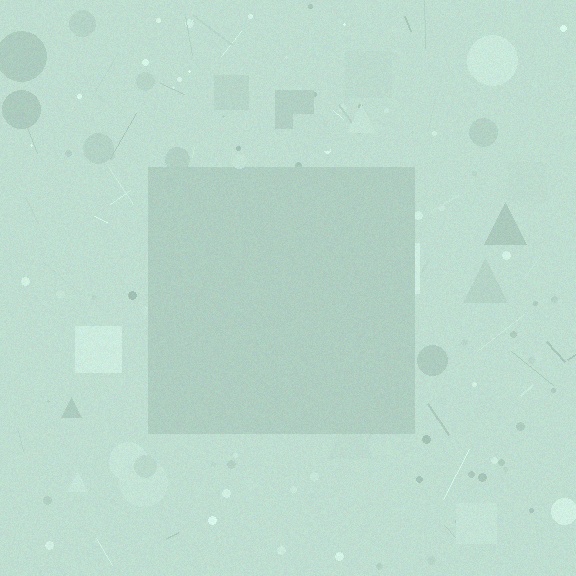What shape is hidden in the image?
A square is hidden in the image.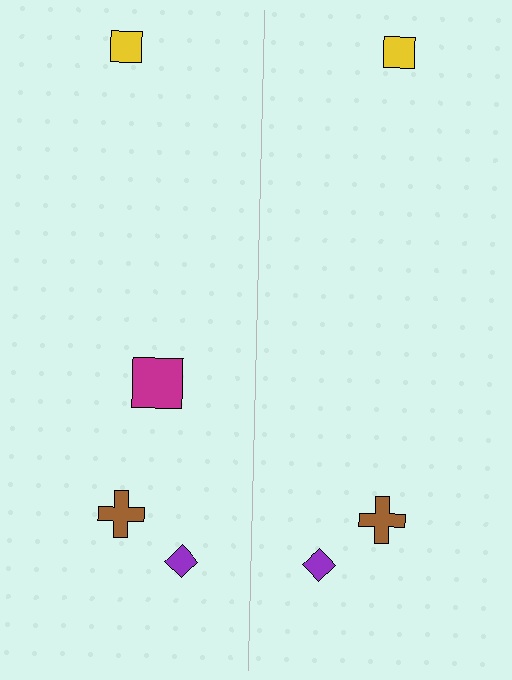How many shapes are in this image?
There are 7 shapes in this image.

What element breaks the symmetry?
A magenta square is missing from the right side.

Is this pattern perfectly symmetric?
No, the pattern is not perfectly symmetric. A magenta square is missing from the right side.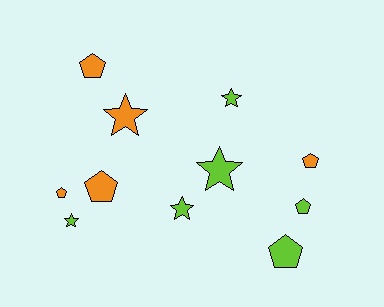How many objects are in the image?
There are 11 objects.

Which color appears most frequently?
Lime, with 6 objects.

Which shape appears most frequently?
Pentagon, with 6 objects.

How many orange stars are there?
There is 1 orange star.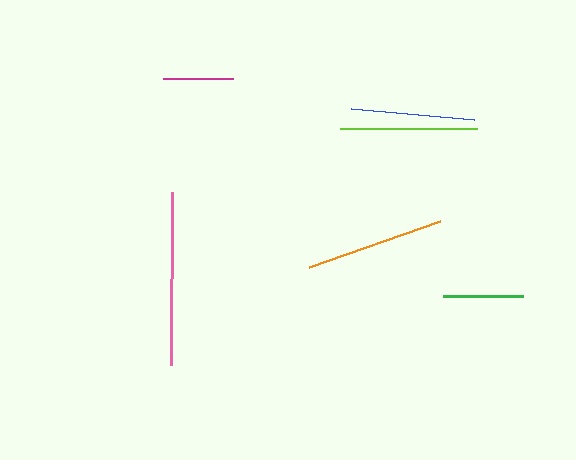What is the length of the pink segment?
The pink segment is approximately 172 pixels long.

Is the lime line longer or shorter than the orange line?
The orange line is longer than the lime line.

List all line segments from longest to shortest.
From longest to shortest: pink, orange, lime, blue, green, magenta.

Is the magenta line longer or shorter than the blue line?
The blue line is longer than the magenta line.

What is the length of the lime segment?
The lime segment is approximately 137 pixels long.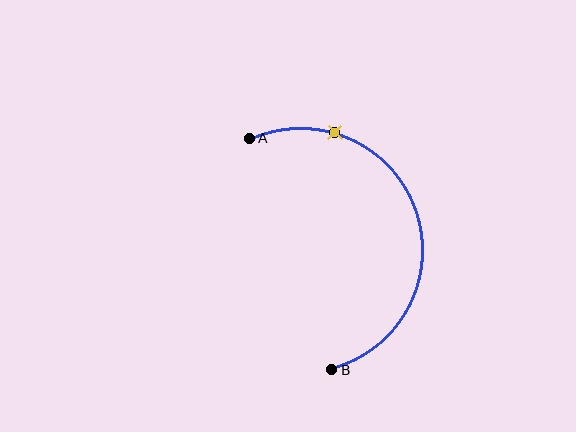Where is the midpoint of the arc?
The arc midpoint is the point on the curve farthest from the straight line joining A and B. It sits to the right of that line.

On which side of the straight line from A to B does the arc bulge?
The arc bulges to the right of the straight line connecting A and B.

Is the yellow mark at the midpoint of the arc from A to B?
No. The yellow mark lies on the arc but is closer to endpoint A. The arc midpoint would be at the point on the curve equidistant along the arc from both A and B.